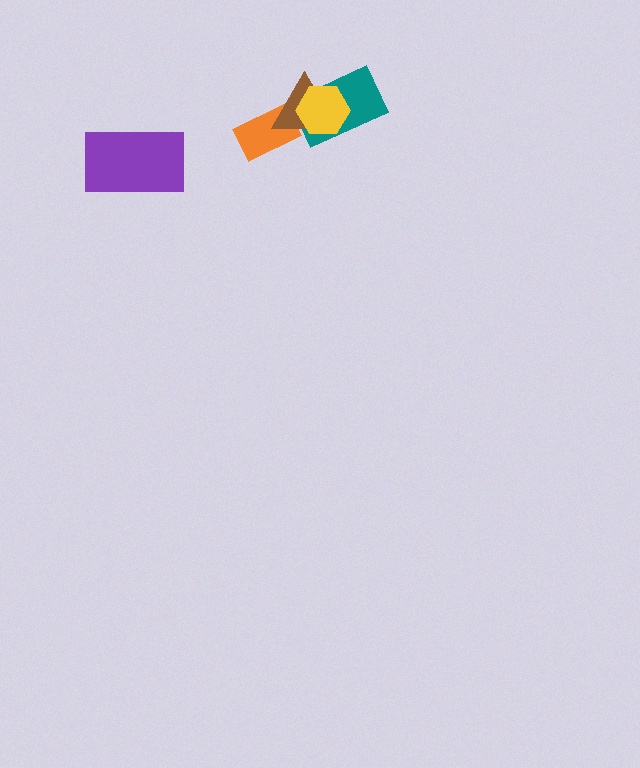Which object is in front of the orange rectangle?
The brown triangle is in front of the orange rectangle.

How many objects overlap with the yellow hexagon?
2 objects overlap with the yellow hexagon.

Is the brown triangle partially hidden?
Yes, it is partially covered by another shape.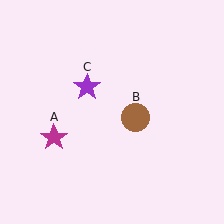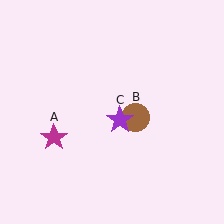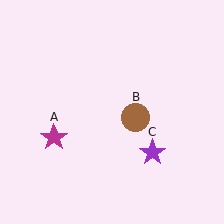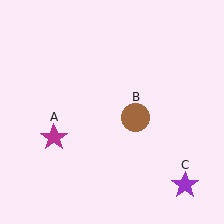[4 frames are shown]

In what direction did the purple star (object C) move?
The purple star (object C) moved down and to the right.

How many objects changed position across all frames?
1 object changed position: purple star (object C).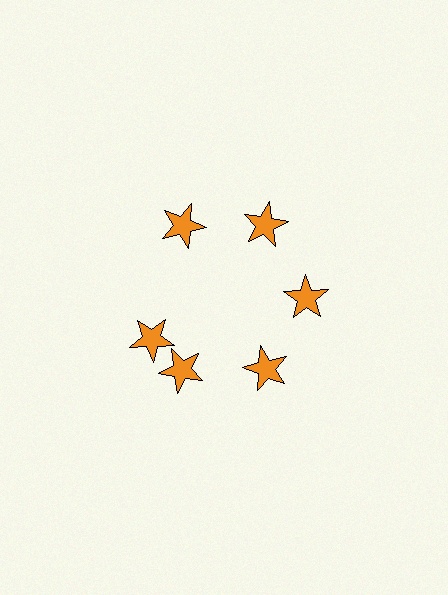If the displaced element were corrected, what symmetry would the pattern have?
It would have 6-fold rotational symmetry — the pattern would map onto itself every 60 degrees.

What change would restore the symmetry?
The symmetry would be restored by rotating it back into even spacing with its neighbors so that all 6 stars sit at equal angles and equal distance from the center.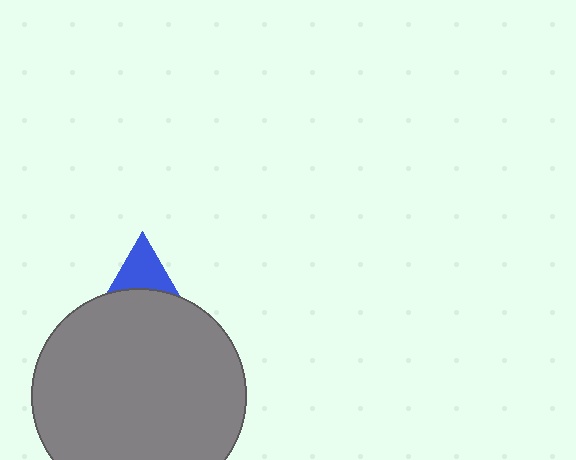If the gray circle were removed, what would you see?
You would see the complete blue triangle.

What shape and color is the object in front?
The object in front is a gray circle.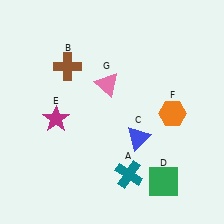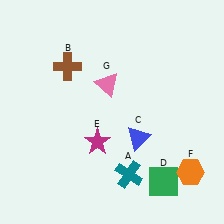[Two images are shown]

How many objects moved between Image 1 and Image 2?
2 objects moved between the two images.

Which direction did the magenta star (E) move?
The magenta star (E) moved right.